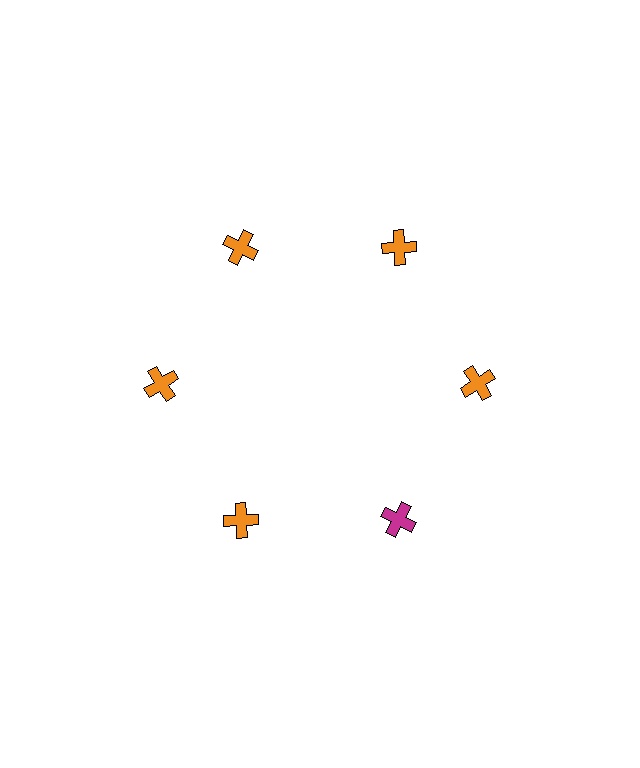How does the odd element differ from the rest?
It has a different color: magenta instead of orange.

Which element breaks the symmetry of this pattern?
The magenta cross at roughly the 5 o'clock position breaks the symmetry. All other shapes are orange crosses.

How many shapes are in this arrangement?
There are 6 shapes arranged in a ring pattern.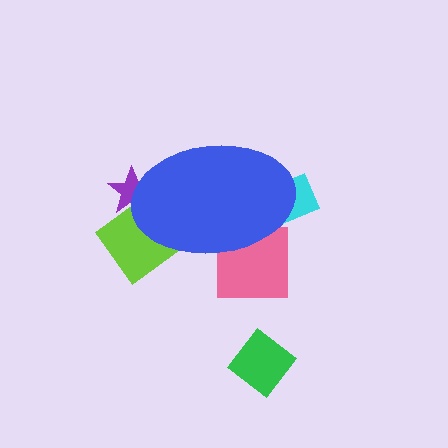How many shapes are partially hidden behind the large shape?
4 shapes are partially hidden.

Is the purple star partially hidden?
Yes, the purple star is partially hidden behind the blue ellipse.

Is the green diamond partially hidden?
No, the green diamond is fully visible.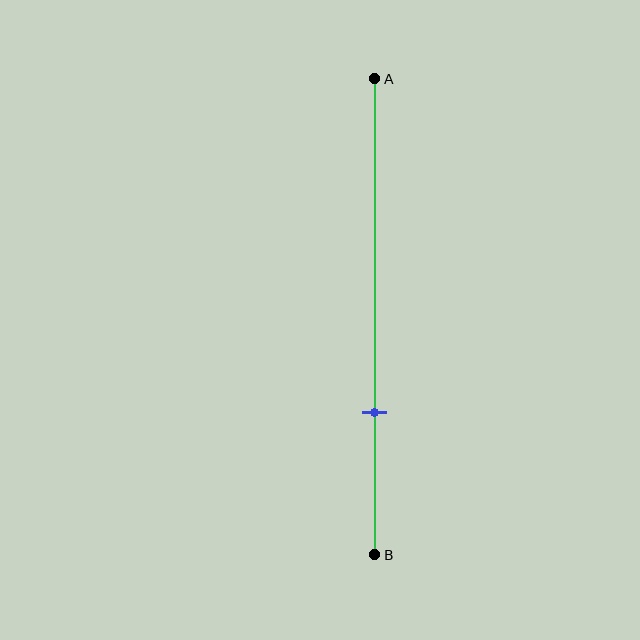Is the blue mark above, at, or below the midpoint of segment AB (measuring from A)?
The blue mark is below the midpoint of segment AB.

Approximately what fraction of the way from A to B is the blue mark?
The blue mark is approximately 70% of the way from A to B.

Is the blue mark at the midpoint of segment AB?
No, the mark is at about 70% from A, not at the 50% midpoint.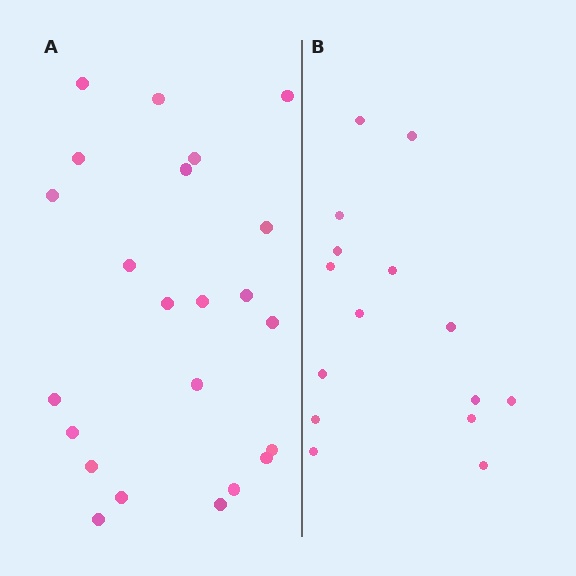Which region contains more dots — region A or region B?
Region A (the left region) has more dots.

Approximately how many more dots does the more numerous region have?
Region A has roughly 8 or so more dots than region B.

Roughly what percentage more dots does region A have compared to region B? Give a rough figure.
About 55% more.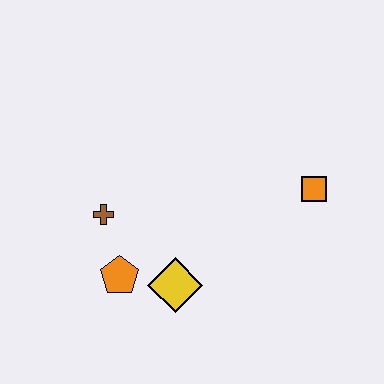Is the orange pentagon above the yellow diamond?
Yes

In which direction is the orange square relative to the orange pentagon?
The orange square is to the right of the orange pentagon.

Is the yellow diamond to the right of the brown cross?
Yes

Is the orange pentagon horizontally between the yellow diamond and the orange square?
No